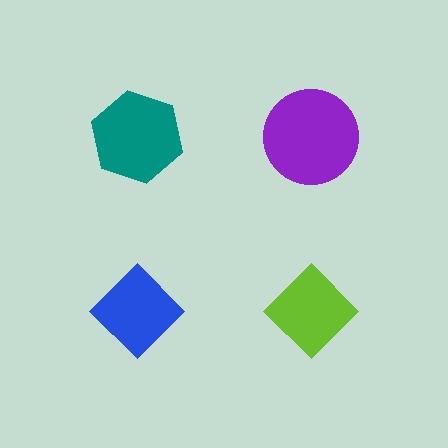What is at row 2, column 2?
A lime diamond.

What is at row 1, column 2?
A purple circle.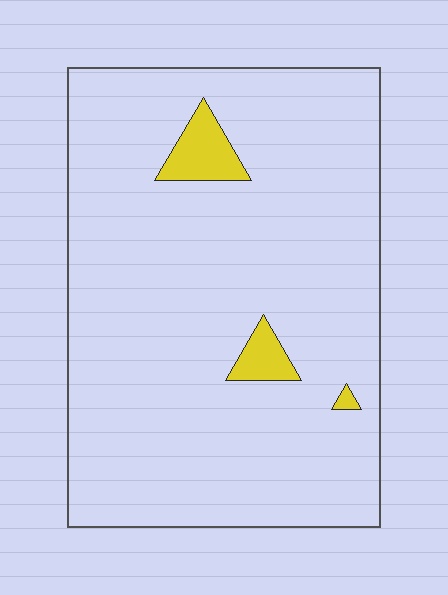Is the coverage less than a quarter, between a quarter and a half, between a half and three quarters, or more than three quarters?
Less than a quarter.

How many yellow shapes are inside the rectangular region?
3.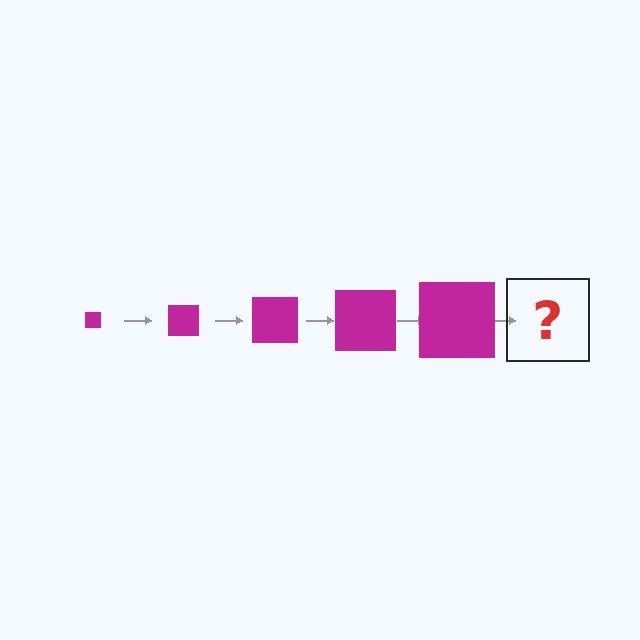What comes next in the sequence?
The next element should be a magenta square, larger than the previous one.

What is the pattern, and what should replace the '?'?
The pattern is that the square gets progressively larger each step. The '?' should be a magenta square, larger than the previous one.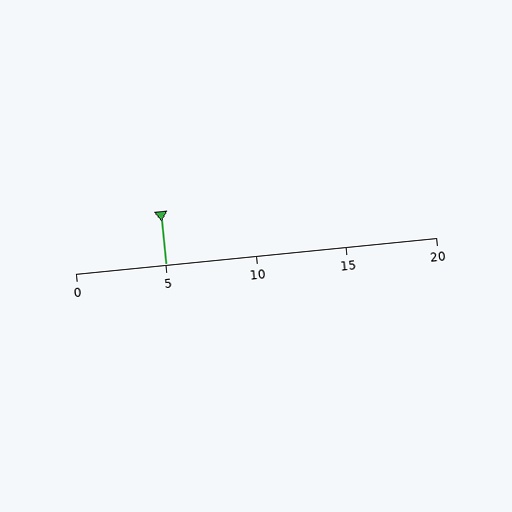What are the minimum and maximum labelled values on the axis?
The axis runs from 0 to 20.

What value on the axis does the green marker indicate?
The marker indicates approximately 5.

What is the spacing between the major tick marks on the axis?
The major ticks are spaced 5 apart.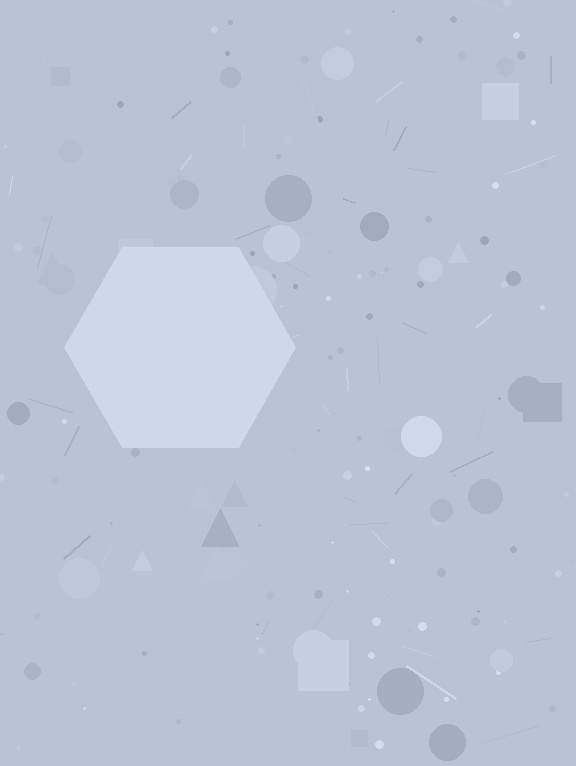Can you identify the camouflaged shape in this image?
The camouflaged shape is a hexagon.